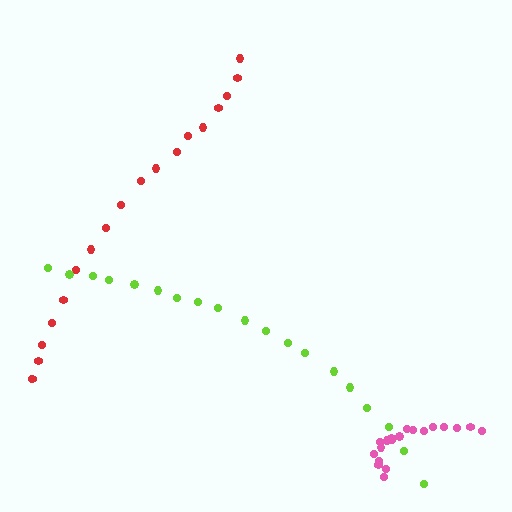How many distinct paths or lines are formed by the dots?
There are 3 distinct paths.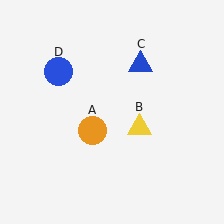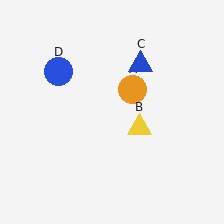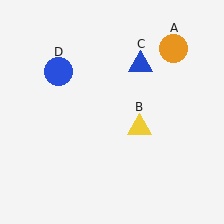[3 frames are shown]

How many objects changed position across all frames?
1 object changed position: orange circle (object A).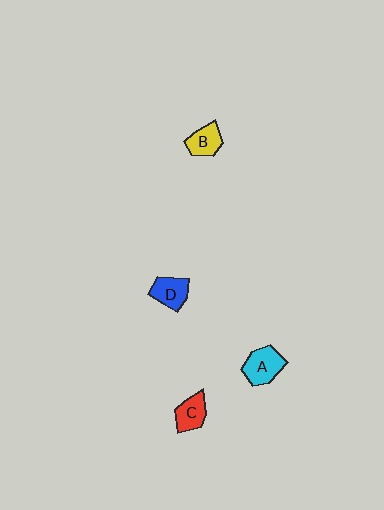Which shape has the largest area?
Shape A (cyan).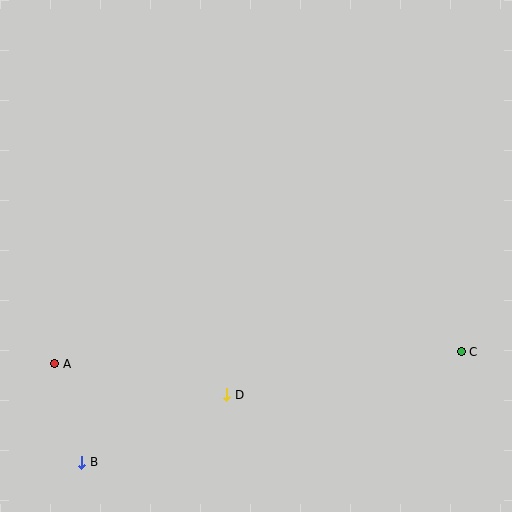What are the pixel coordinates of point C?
Point C is at (461, 352).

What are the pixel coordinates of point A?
Point A is at (55, 364).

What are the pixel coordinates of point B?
Point B is at (82, 462).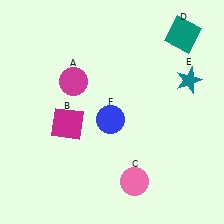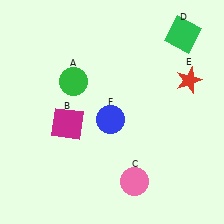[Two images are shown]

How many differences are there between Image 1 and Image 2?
There are 3 differences between the two images.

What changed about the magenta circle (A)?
In Image 1, A is magenta. In Image 2, it changed to green.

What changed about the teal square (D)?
In Image 1, D is teal. In Image 2, it changed to green.